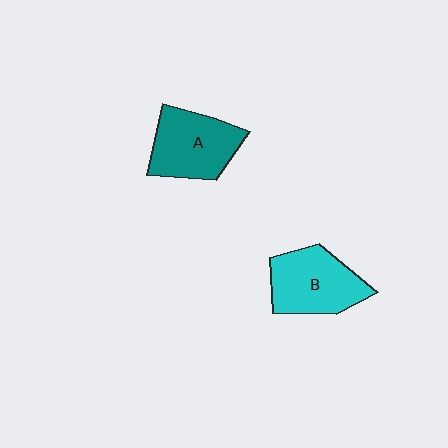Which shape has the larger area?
Shape A (teal).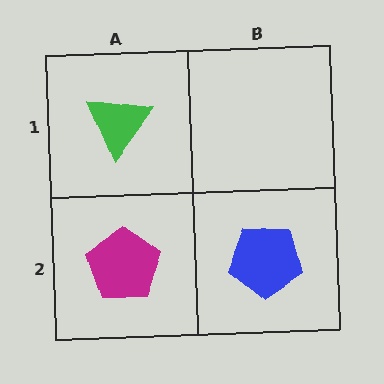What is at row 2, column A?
A magenta pentagon.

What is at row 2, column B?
A blue pentagon.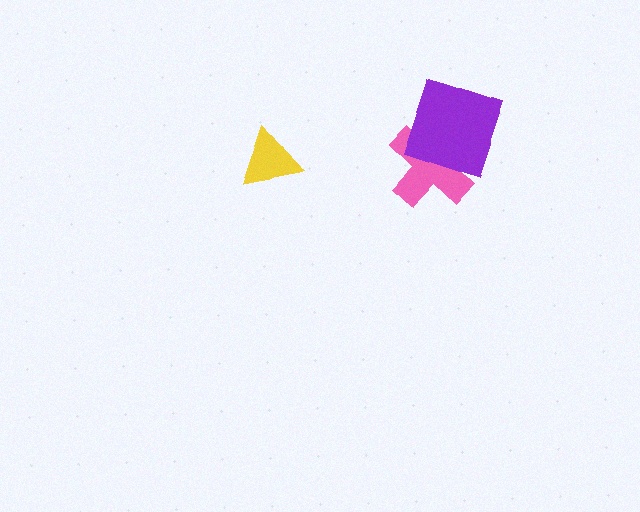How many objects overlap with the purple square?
1 object overlaps with the purple square.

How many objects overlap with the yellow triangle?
0 objects overlap with the yellow triangle.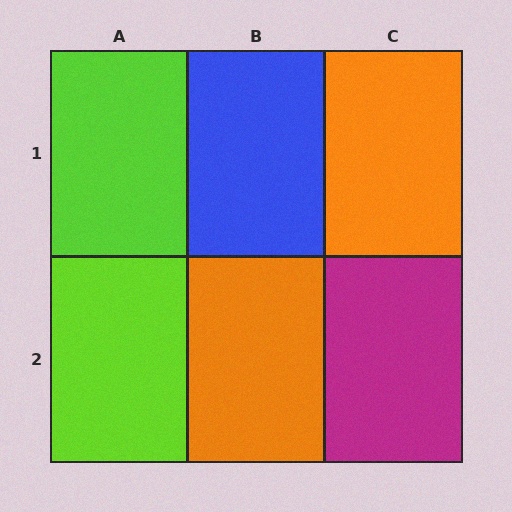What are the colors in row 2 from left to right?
Lime, orange, magenta.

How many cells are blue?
1 cell is blue.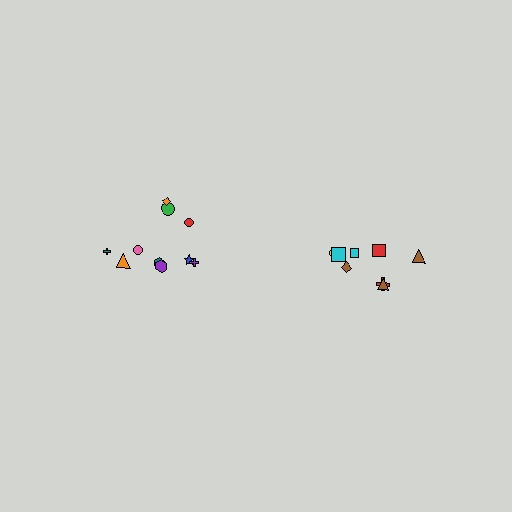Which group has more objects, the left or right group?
The left group.